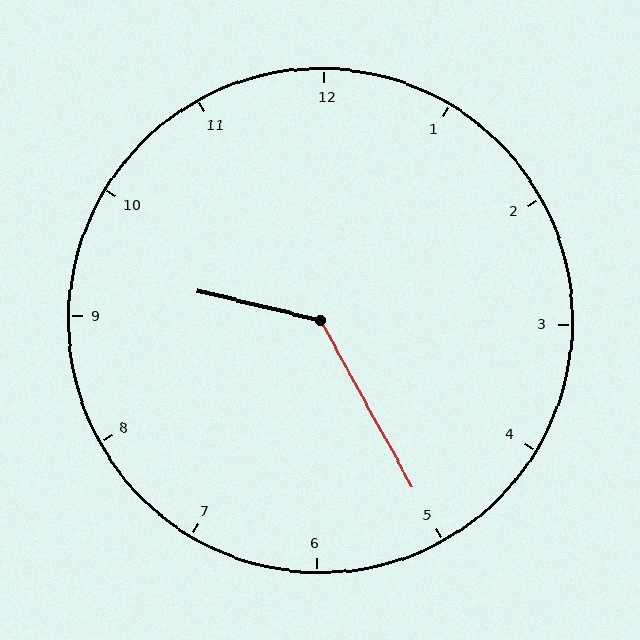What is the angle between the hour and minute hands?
Approximately 132 degrees.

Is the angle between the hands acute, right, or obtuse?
It is obtuse.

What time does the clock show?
9:25.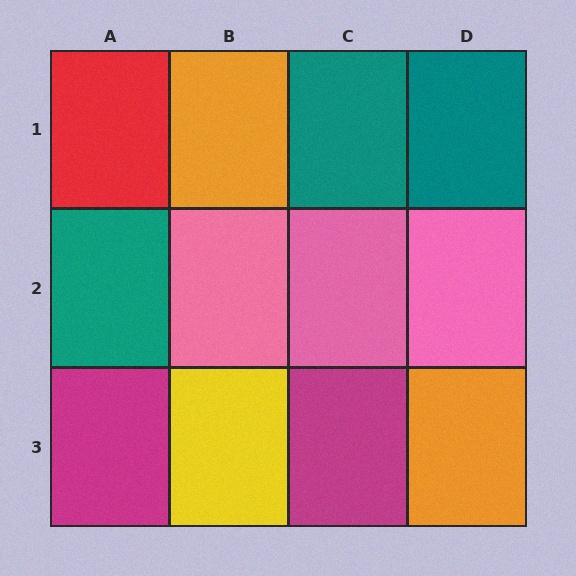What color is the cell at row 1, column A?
Red.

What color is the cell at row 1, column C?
Teal.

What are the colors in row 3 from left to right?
Magenta, yellow, magenta, orange.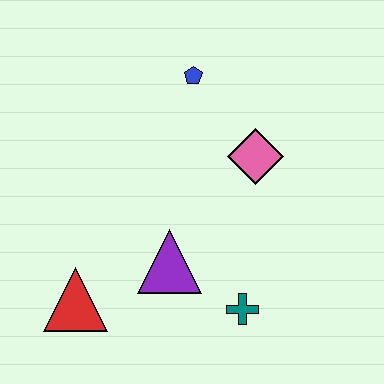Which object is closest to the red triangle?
The purple triangle is closest to the red triangle.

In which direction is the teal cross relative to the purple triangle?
The teal cross is to the right of the purple triangle.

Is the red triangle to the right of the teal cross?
No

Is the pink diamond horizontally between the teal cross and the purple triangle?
No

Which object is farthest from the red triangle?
The blue pentagon is farthest from the red triangle.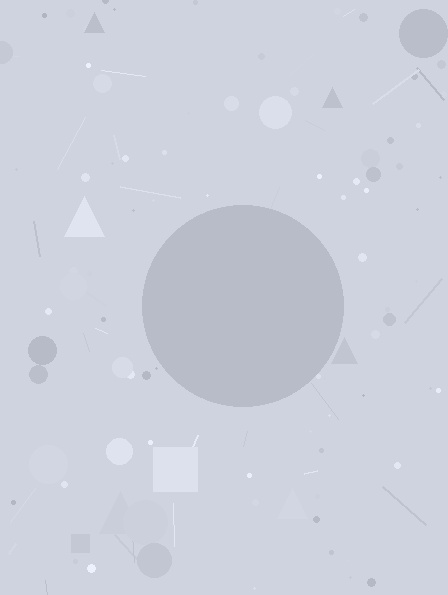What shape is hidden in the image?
A circle is hidden in the image.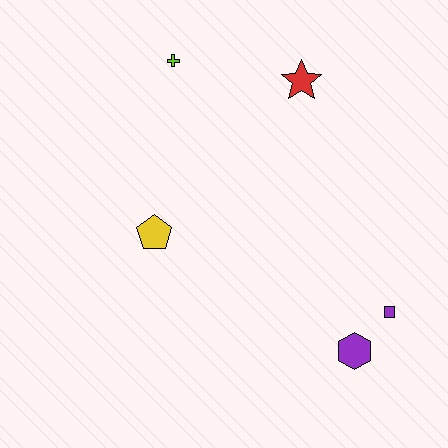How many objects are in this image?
There are 5 objects.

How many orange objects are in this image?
There are no orange objects.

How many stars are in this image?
There is 1 star.